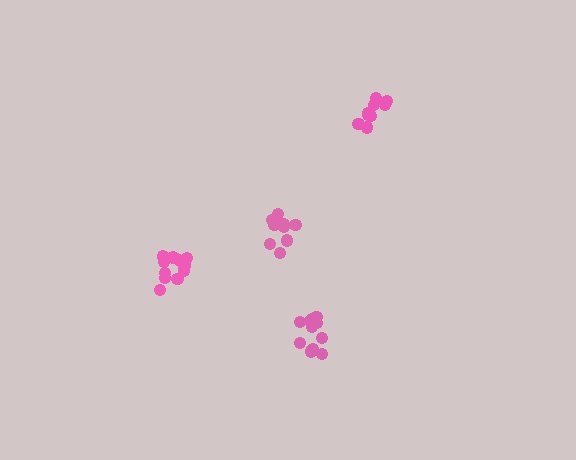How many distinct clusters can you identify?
There are 4 distinct clusters.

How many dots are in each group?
Group 1: 10 dots, Group 2: 9 dots, Group 3: 11 dots, Group 4: 13 dots (43 total).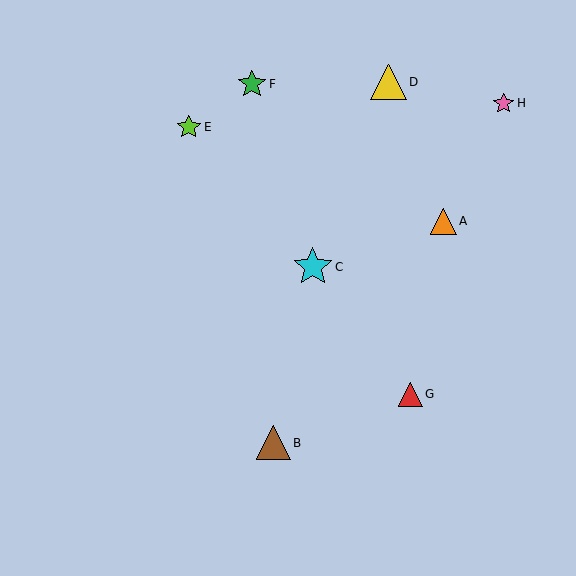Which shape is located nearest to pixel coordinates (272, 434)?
The brown triangle (labeled B) at (273, 443) is nearest to that location.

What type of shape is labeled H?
Shape H is a pink star.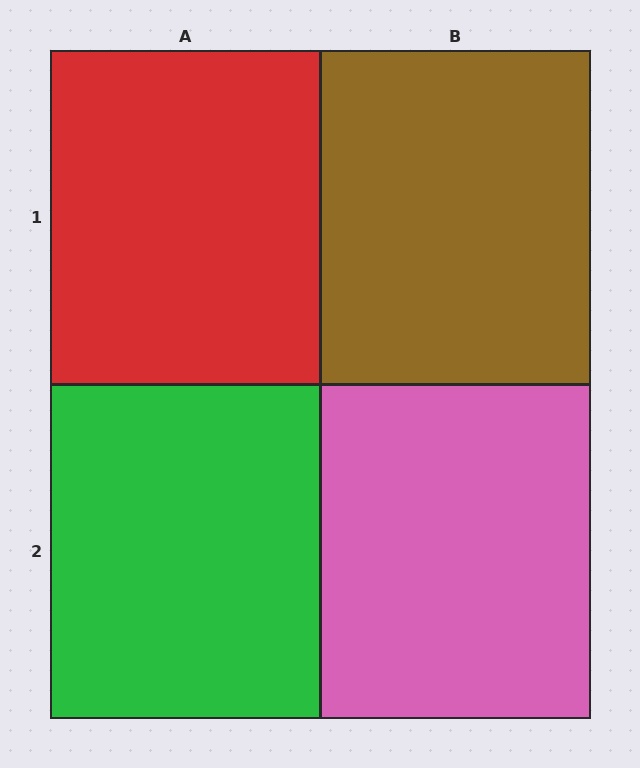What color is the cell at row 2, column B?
Pink.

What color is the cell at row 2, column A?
Green.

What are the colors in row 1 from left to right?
Red, brown.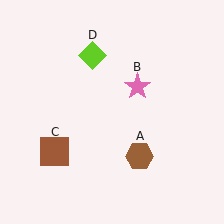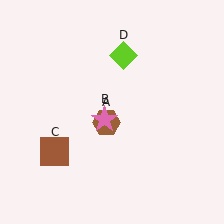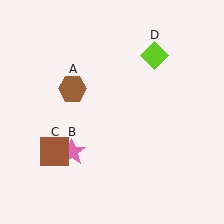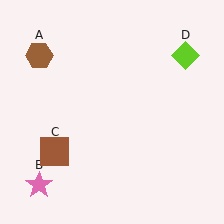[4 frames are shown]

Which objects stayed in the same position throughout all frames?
Brown square (object C) remained stationary.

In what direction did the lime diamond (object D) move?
The lime diamond (object D) moved right.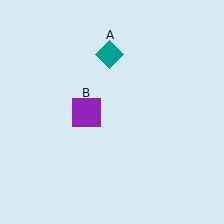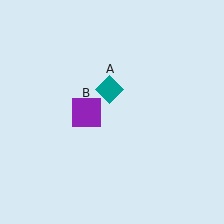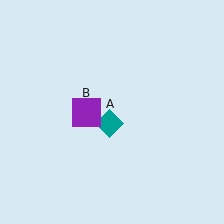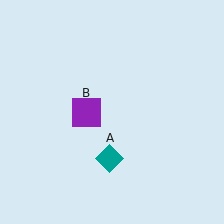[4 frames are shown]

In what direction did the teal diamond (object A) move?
The teal diamond (object A) moved down.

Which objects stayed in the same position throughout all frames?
Purple square (object B) remained stationary.